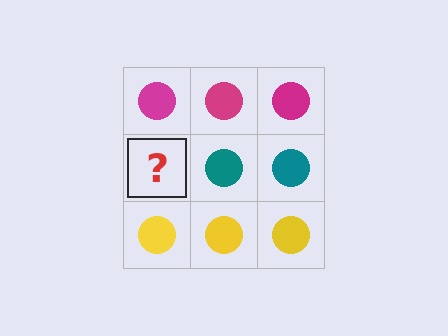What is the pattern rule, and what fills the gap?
The rule is that each row has a consistent color. The gap should be filled with a teal circle.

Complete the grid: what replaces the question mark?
The question mark should be replaced with a teal circle.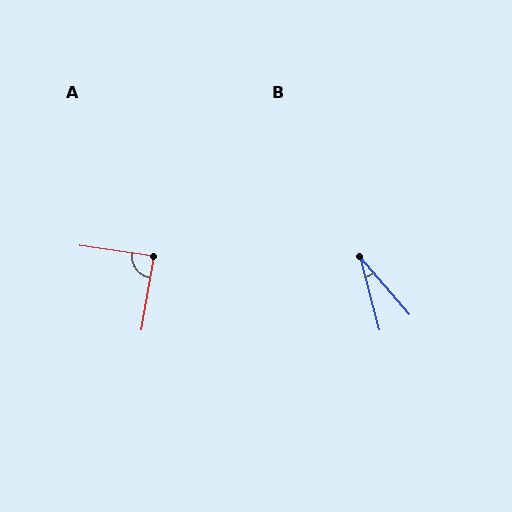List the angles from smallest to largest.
B (26°), A (88°).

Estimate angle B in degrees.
Approximately 26 degrees.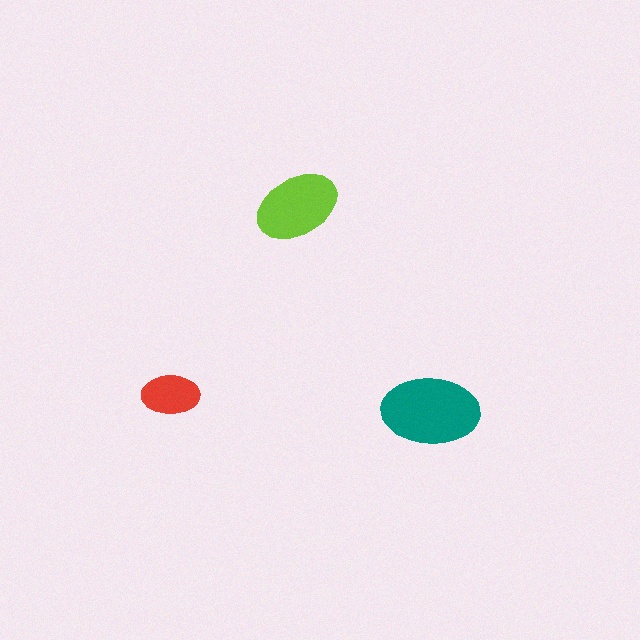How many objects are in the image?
There are 3 objects in the image.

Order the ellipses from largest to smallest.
the teal one, the lime one, the red one.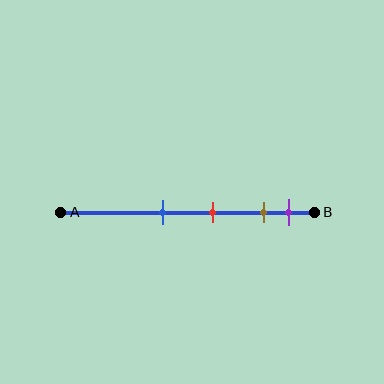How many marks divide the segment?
There are 4 marks dividing the segment.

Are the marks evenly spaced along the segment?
No, the marks are not evenly spaced.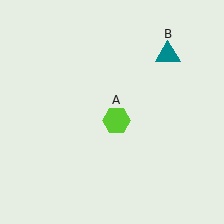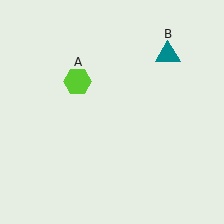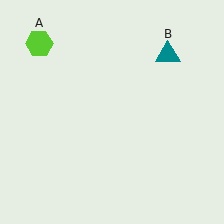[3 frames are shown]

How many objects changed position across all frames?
1 object changed position: lime hexagon (object A).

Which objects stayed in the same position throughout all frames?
Teal triangle (object B) remained stationary.